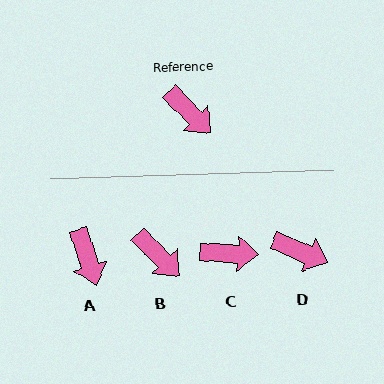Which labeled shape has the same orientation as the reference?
B.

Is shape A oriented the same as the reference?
No, it is off by about 27 degrees.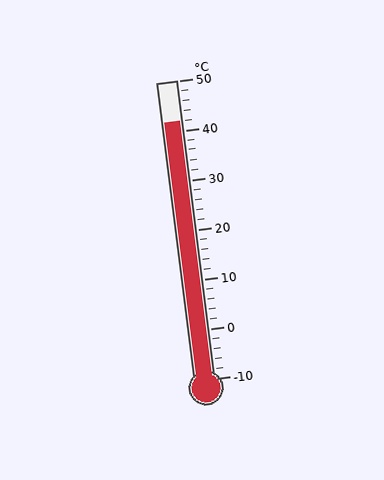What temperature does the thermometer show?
The thermometer shows approximately 42°C.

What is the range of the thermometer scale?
The thermometer scale ranges from -10°C to 50°C.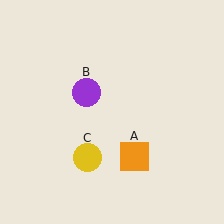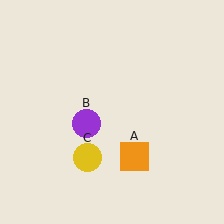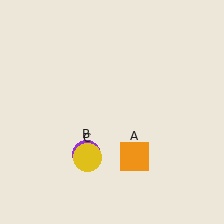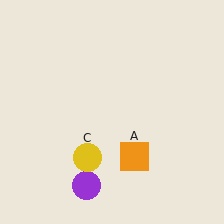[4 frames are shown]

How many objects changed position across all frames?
1 object changed position: purple circle (object B).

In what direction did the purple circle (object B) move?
The purple circle (object B) moved down.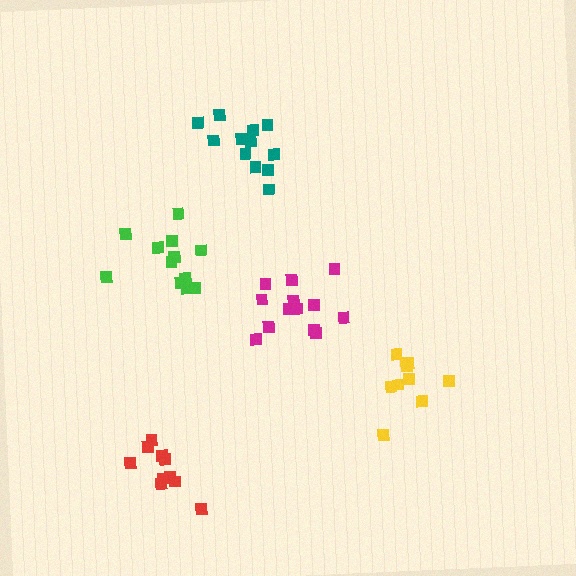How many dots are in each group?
Group 1: 13 dots, Group 2: 9 dots, Group 3: 10 dots, Group 4: 12 dots, Group 5: 12 dots (56 total).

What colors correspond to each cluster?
The clusters are colored: magenta, yellow, red, teal, green.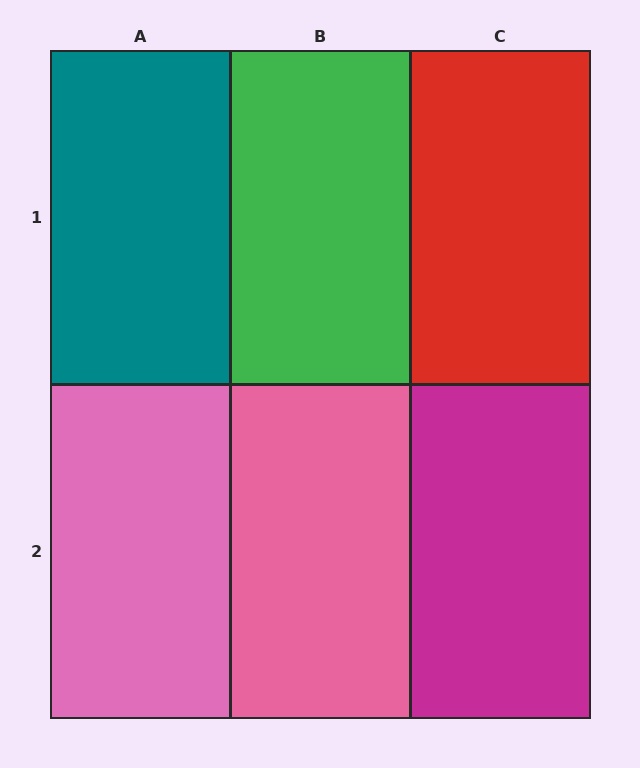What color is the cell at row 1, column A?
Teal.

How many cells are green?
1 cell is green.